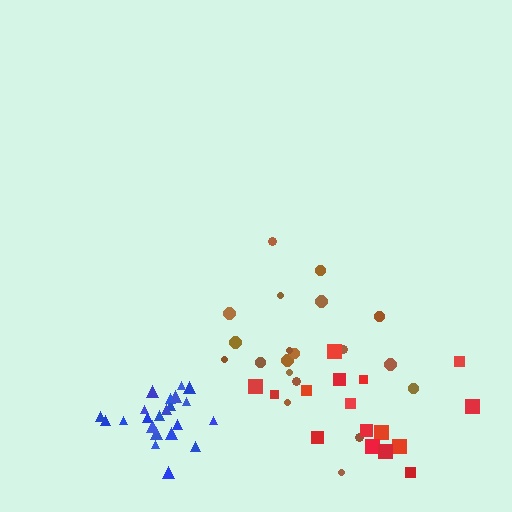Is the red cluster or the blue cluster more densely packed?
Blue.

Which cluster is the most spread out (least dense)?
Red.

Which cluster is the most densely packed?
Blue.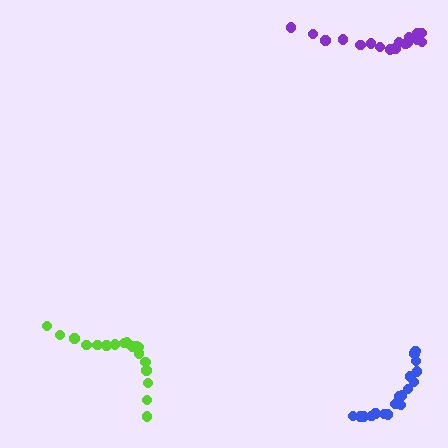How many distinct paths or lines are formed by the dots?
There are 3 distinct paths.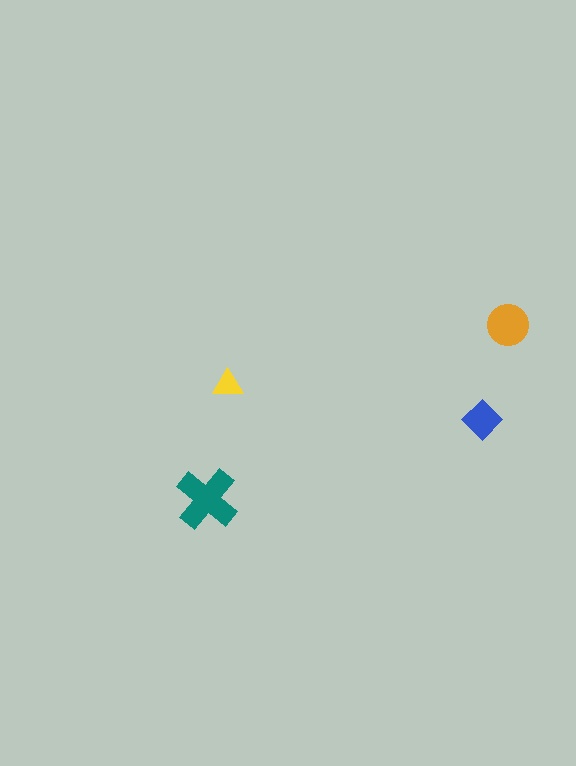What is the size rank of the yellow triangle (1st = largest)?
4th.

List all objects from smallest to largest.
The yellow triangle, the blue diamond, the orange circle, the teal cross.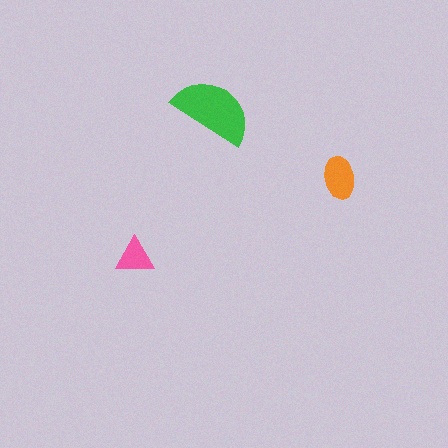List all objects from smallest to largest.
The pink triangle, the orange ellipse, the green semicircle.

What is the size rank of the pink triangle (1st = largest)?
3rd.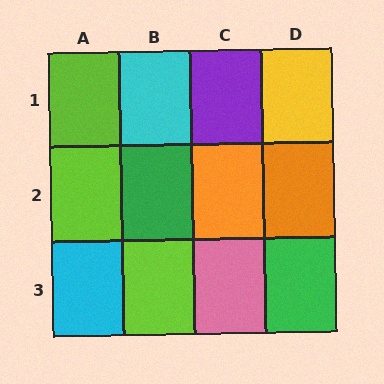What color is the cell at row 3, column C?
Pink.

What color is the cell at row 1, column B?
Cyan.